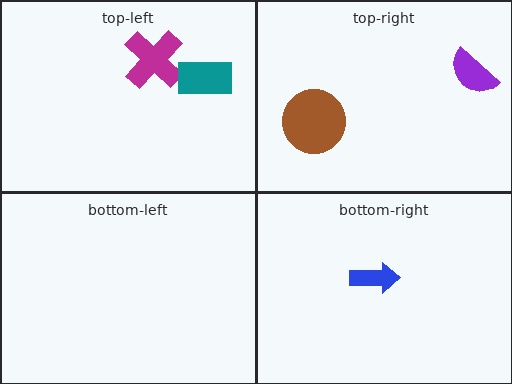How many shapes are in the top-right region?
2.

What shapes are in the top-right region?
The purple semicircle, the brown circle.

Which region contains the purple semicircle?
The top-right region.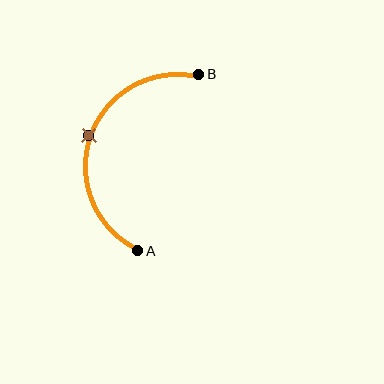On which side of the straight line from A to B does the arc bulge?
The arc bulges to the left of the straight line connecting A and B.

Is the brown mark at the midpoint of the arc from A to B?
Yes. The brown mark lies on the arc at equal arc-length from both A and B — it is the arc midpoint.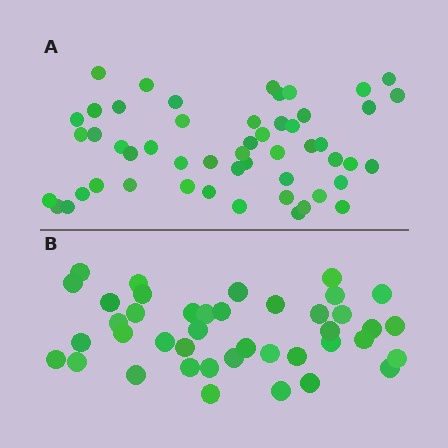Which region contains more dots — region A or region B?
Region A (the top region) has more dots.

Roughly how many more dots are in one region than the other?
Region A has roughly 12 or so more dots than region B.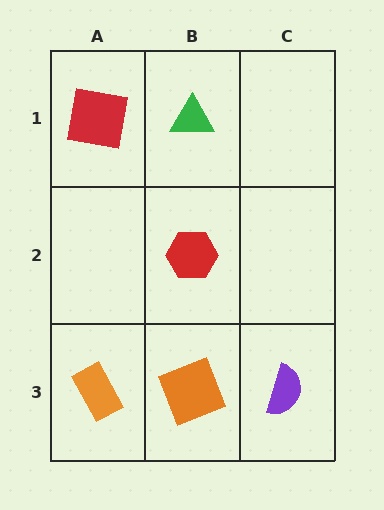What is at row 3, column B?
An orange square.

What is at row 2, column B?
A red hexagon.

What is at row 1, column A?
A red square.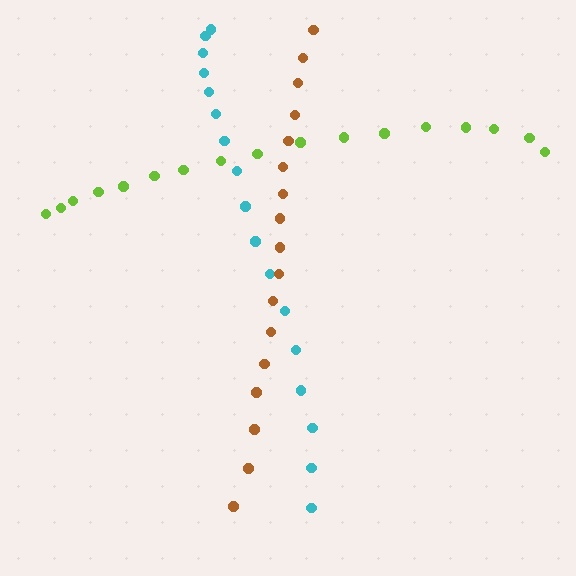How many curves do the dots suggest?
There are 3 distinct paths.